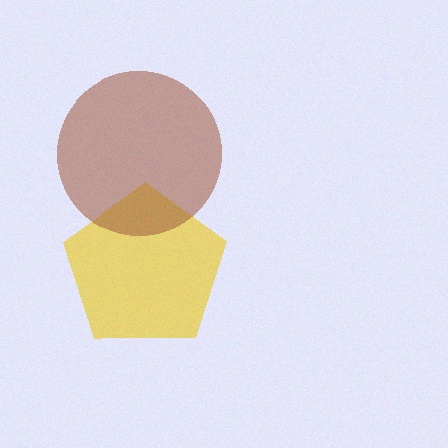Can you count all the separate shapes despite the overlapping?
Yes, there are 2 separate shapes.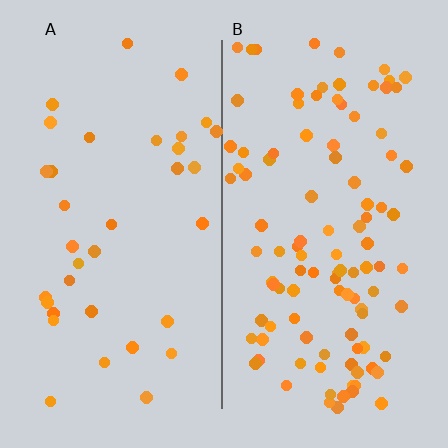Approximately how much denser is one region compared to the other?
Approximately 3.0× — region B over region A.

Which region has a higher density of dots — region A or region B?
B (the right).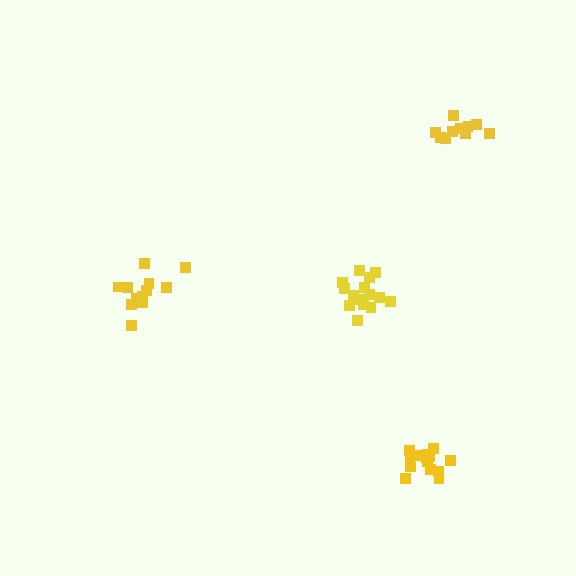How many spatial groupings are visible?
There are 4 spatial groupings.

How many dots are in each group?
Group 1: 13 dots, Group 2: 15 dots, Group 3: 12 dots, Group 4: 14 dots (54 total).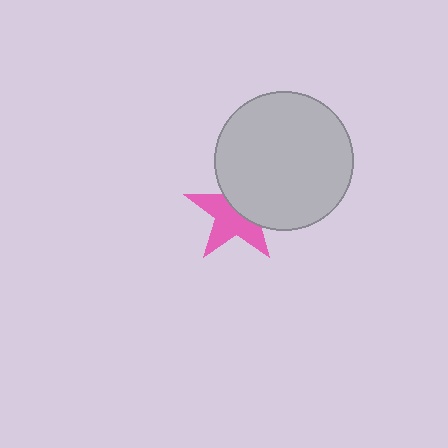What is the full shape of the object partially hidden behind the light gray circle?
The partially hidden object is a pink star.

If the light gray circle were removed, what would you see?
You would see the complete pink star.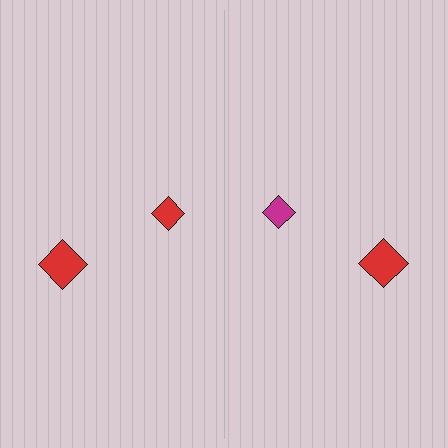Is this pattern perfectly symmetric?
No, the pattern is not perfectly symmetric. The magenta diamond on the right side breaks the symmetry — its mirror counterpart is red.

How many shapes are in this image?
There are 4 shapes in this image.